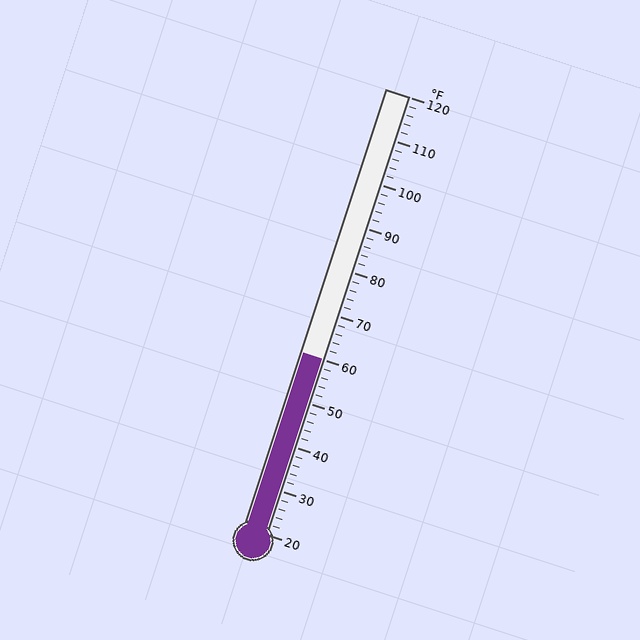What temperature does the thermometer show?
The thermometer shows approximately 60°F.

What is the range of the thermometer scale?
The thermometer scale ranges from 20°F to 120°F.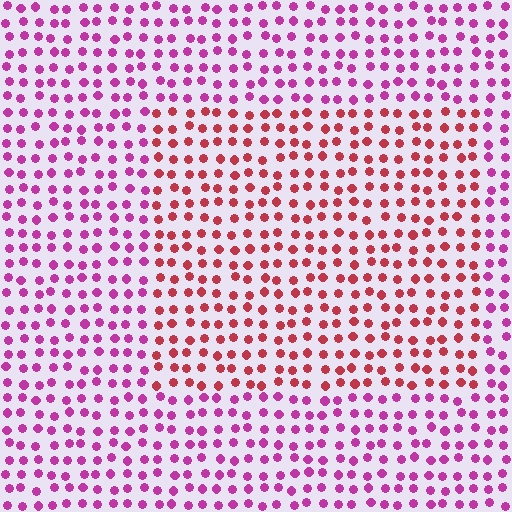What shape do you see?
I see a rectangle.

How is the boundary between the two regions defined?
The boundary is defined purely by a slight shift in hue (about 40 degrees). Spacing, size, and orientation are identical on both sides.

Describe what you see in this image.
The image is filled with small magenta elements in a uniform arrangement. A rectangle-shaped region is visible where the elements are tinted to a slightly different hue, forming a subtle color boundary.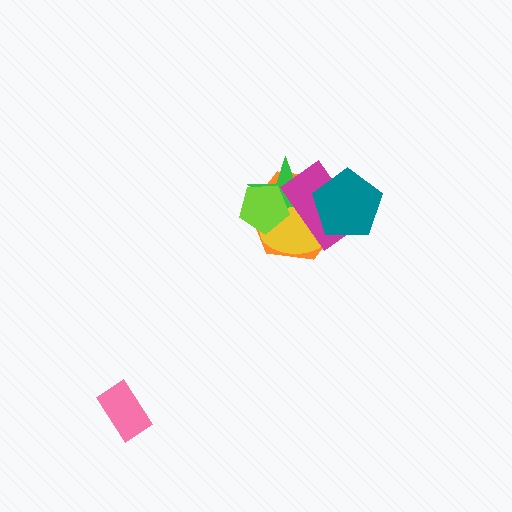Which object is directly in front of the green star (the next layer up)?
The yellow ellipse is directly in front of the green star.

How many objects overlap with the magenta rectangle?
5 objects overlap with the magenta rectangle.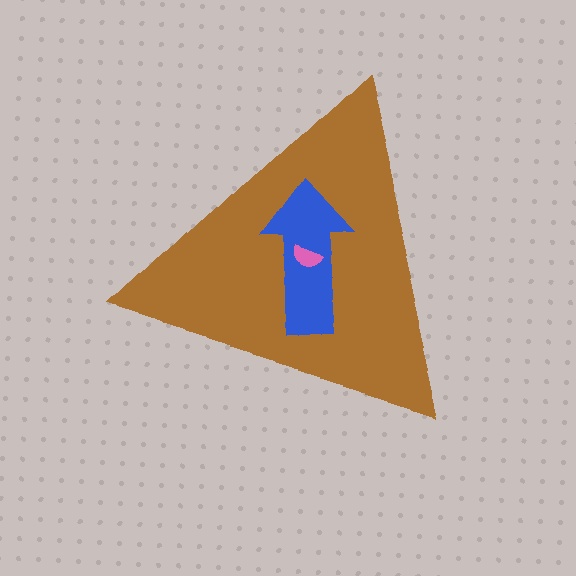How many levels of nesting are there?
3.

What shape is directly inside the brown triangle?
The blue arrow.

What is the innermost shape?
The pink semicircle.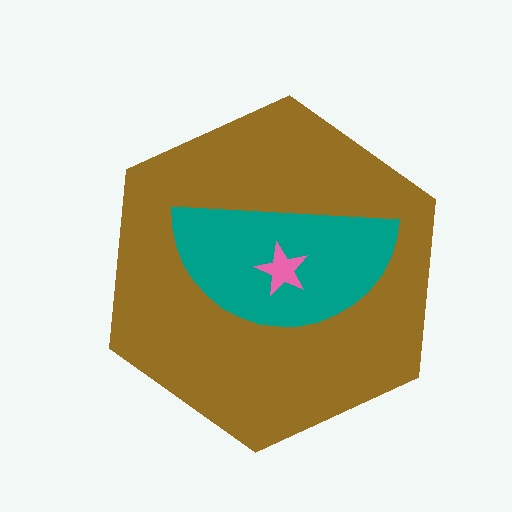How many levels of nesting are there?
3.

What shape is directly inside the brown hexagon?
The teal semicircle.